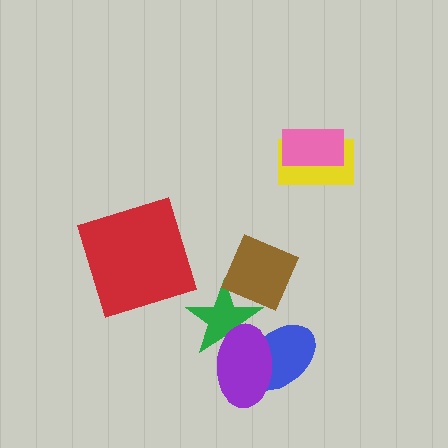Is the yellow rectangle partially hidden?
Yes, it is partially covered by another shape.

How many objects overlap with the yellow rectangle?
1 object overlaps with the yellow rectangle.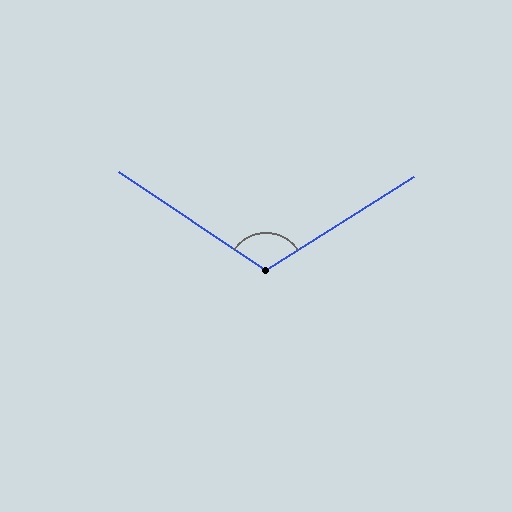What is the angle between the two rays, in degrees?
Approximately 114 degrees.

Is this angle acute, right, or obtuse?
It is obtuse.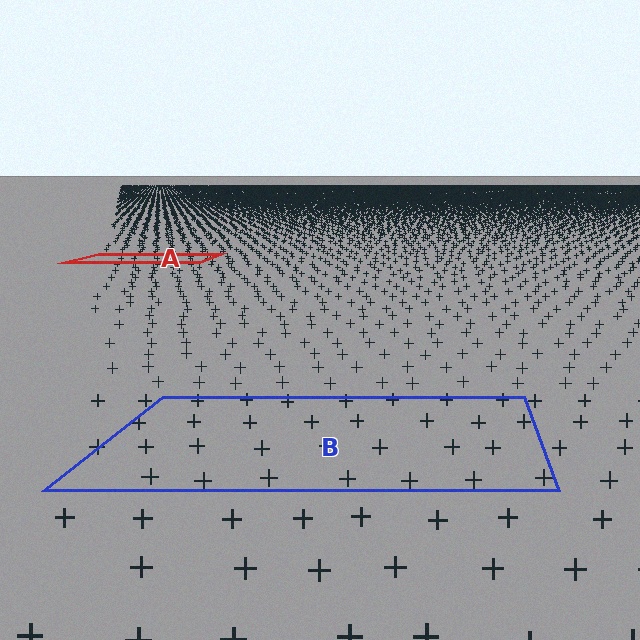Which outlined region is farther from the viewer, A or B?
Region A is farther from the viewer — the texture elements inside it appear smaller and more densely packed.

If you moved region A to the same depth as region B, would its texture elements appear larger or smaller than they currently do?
They would appear larger. At a closer depth, the same texture elements are projected at a bigger on-screen size.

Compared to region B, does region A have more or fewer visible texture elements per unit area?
Region A has more texture elements per unit area — they are packed more densely because it is farther away.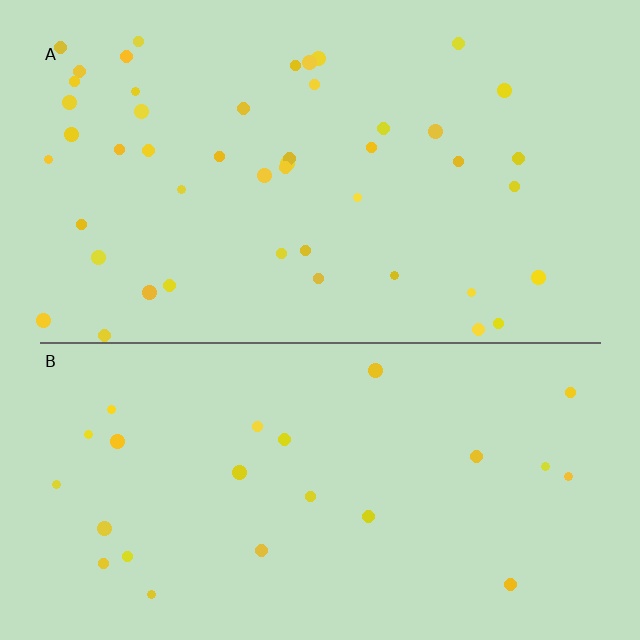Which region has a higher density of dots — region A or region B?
A (the top).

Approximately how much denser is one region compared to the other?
Approximately 2.0× — region A over region B.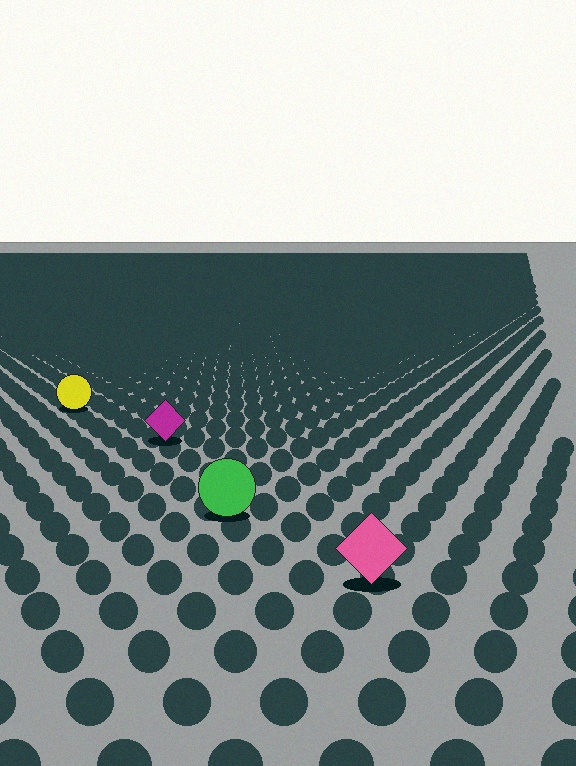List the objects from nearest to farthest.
From nearest to farthest: the pink diamond, the green circle, the magenta diamond, the yellow circle.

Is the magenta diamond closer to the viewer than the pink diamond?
No. The pink diamond is closer — you can tell from the texture gradient: the ground texture is coarser near it.